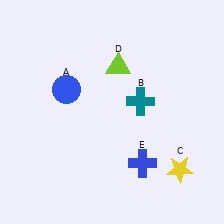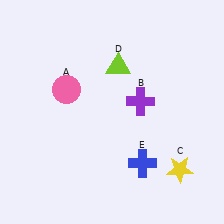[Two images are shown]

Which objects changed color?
A changed from blue to pink. B changed from teal to purple.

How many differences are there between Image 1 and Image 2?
There are 2 differences between the two images.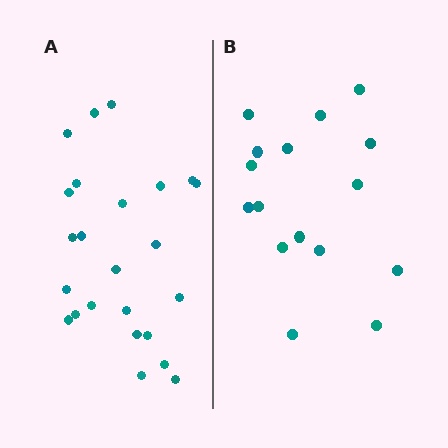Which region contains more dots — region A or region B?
Region A (the left region) has more dots.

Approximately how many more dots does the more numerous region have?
Region A has roughly 8 or so more dots than region B.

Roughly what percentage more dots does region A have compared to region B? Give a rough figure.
About 50% more.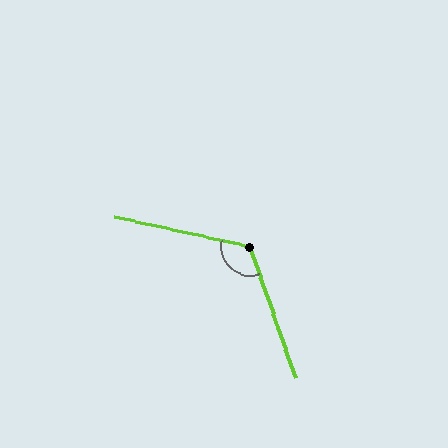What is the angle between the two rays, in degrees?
Approximately 122 degrees.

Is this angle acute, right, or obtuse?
It is obtuse.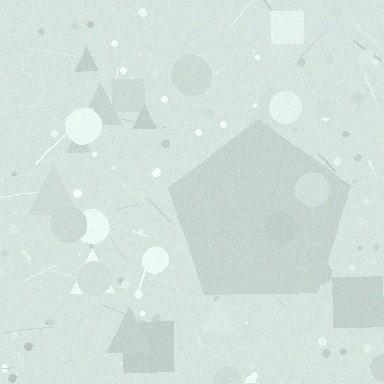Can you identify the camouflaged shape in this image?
The camouflaged shape is a pentagon.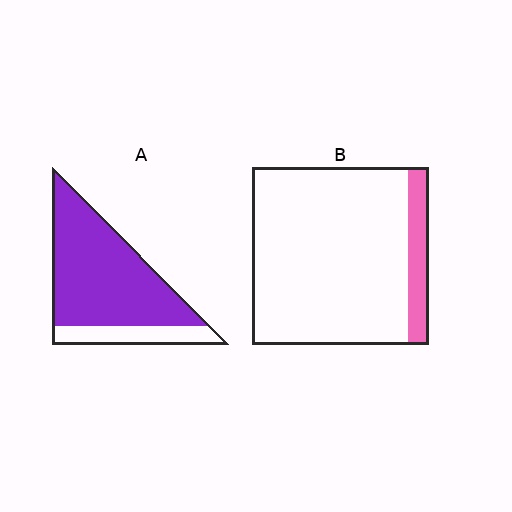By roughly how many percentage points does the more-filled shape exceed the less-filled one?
By roughly 70 percentage points (A over B).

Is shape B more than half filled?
No.